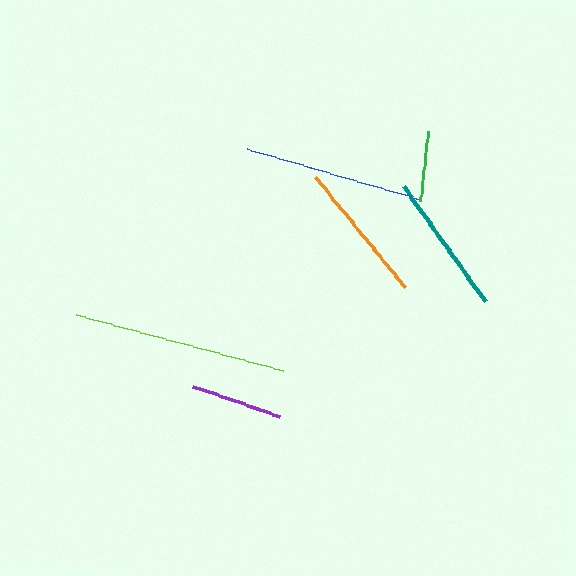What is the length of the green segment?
The green segment is approximately 70 pixels long.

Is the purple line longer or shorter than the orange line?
The orange line is longer than the purple line.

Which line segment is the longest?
The lime line is the longest at approximately 214 pixels.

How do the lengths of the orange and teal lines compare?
The orange and teal lines are approximately the same length.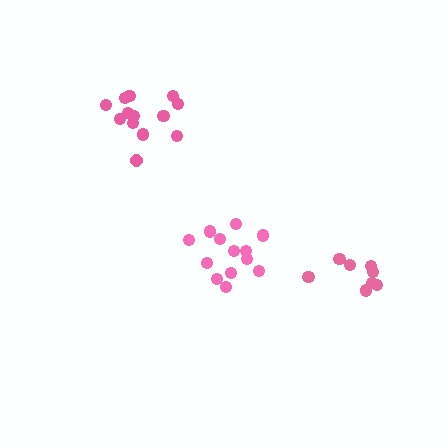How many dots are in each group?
Group 1: 13 dots, Group 2: 13 dots, Group 3: 8 dots (34 total).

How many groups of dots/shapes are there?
There are 3 groups.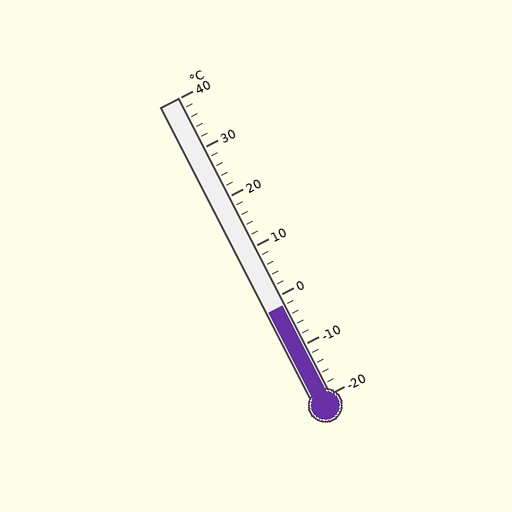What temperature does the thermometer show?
The thermometer shows approximately -2°C.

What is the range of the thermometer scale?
The thermometer scale ranges from -20°C to 40°C.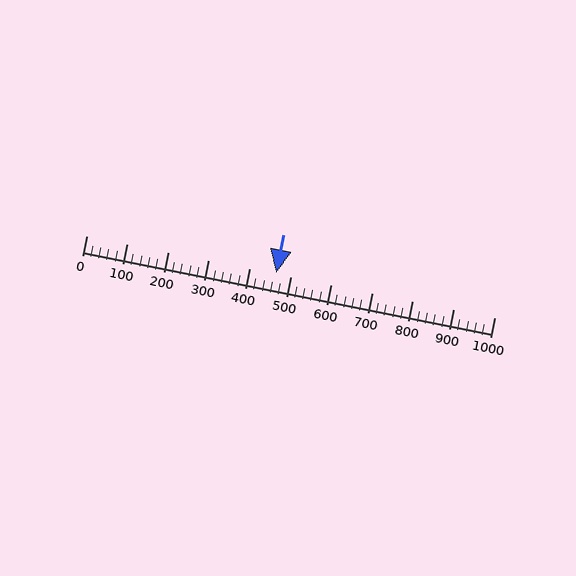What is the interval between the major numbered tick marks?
The major tick marks are spaced 100 units apart.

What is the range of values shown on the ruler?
The ruler shows values from 0 to 1000.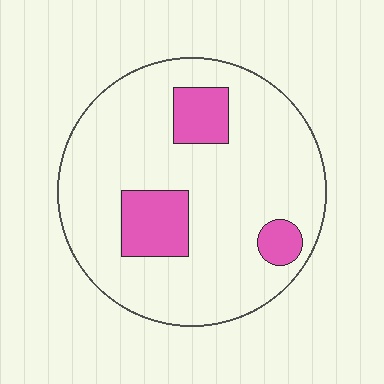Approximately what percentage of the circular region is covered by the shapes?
Approximately 15%.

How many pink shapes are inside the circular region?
3.